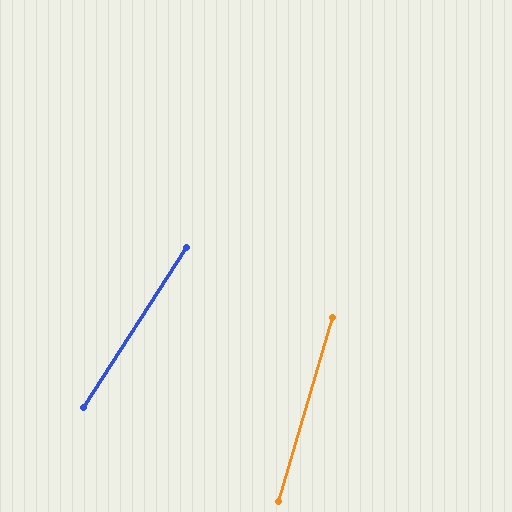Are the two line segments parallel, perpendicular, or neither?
Neither parallel nor perpendicular — they differ by about 16°.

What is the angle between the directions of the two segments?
Approximately 16 degrees.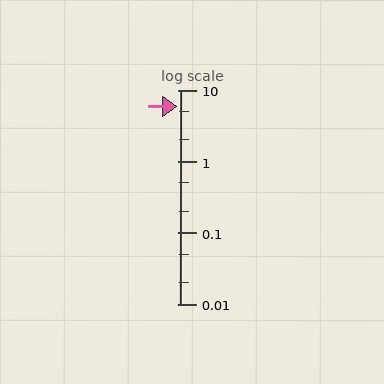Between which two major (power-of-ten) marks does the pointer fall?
The pointer is between 1 and 10.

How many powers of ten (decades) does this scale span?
The scale spans 3 decades, from 0.01 to 10.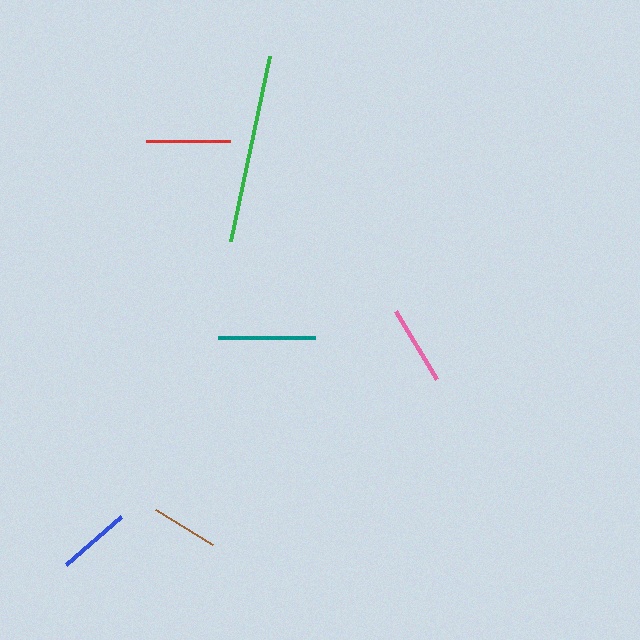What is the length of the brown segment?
The brown segment is approximately 67 pixels long.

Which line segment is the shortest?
The brown line is the shortest at approximately 67 pixels.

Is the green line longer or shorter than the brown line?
The green line is longer than the brown line.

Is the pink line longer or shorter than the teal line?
The teal line is longer than the pink line.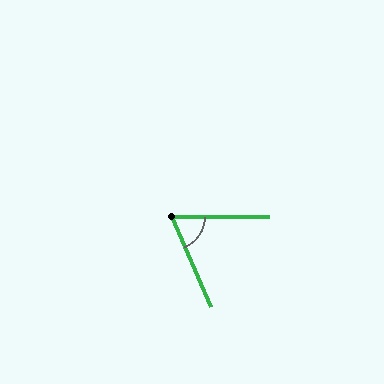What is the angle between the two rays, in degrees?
Approximately 67 degrees.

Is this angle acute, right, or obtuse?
It is acute.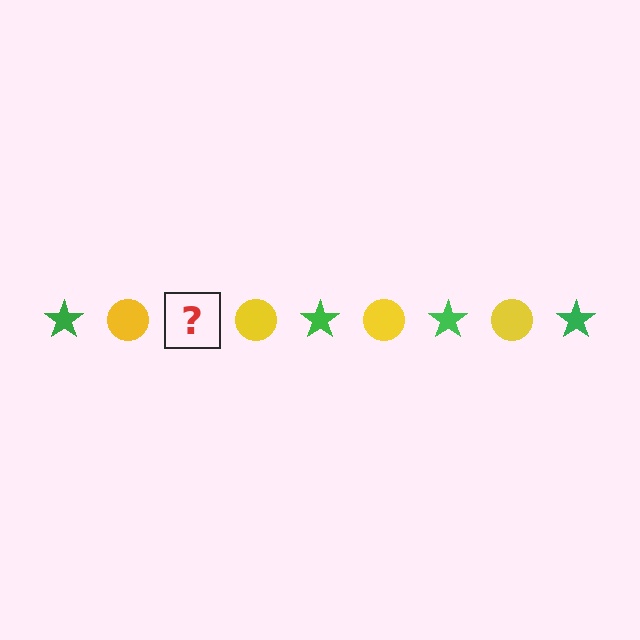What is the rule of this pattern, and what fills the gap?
The rule is that the pattern alternates between green star and yellow circle. The gap should be filled with a green star.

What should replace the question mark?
The question mark should be replaced with a green star.